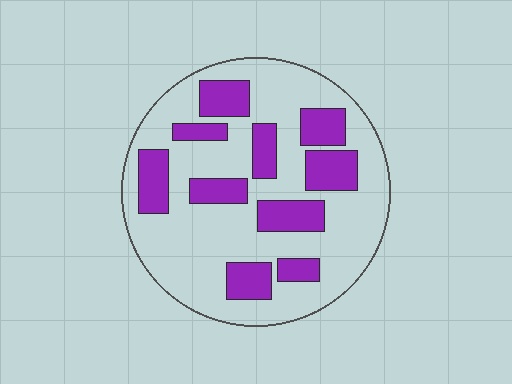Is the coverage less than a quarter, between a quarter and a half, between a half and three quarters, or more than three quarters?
Between a quarter and a half.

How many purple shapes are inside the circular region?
10.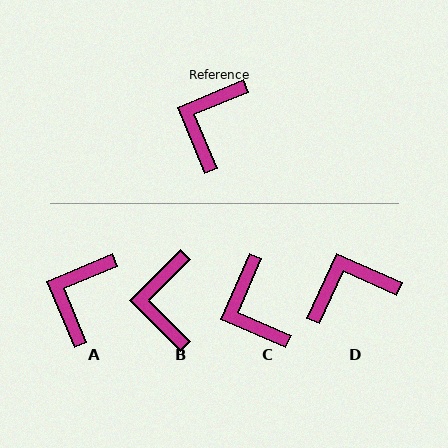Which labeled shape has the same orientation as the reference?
A.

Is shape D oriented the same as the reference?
No, it is off by about 47 degrees.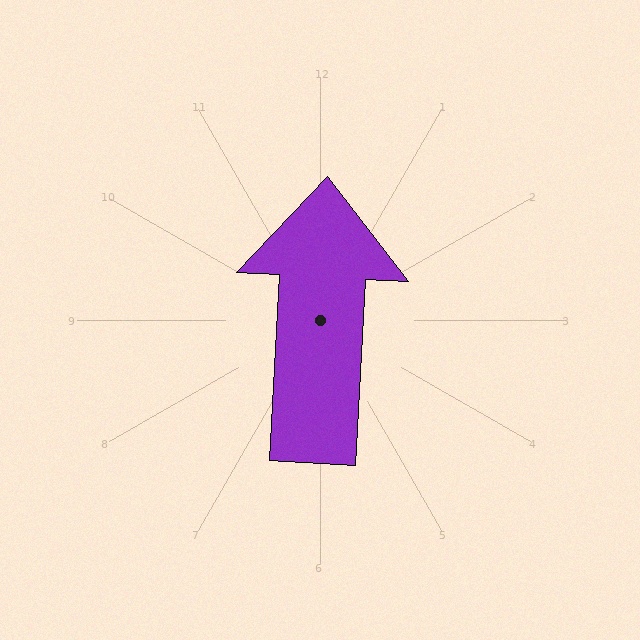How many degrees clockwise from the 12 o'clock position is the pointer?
Approximately 3 degrees.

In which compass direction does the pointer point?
North.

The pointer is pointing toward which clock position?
Roughly 12 o'clock.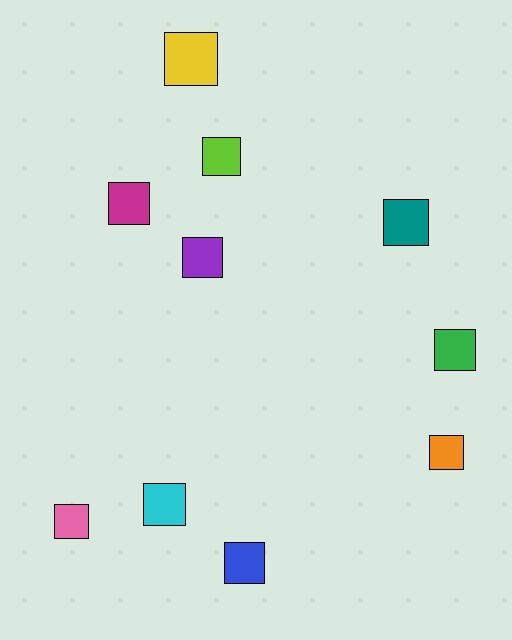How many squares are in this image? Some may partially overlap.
There are 10 squares.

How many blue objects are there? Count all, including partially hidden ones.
There is 1 blue object.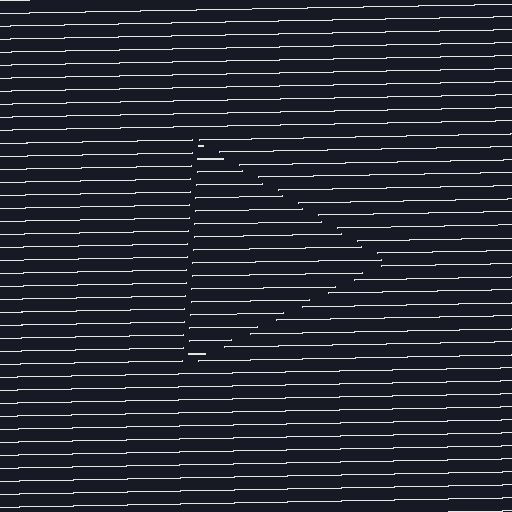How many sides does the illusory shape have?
3 sides — the line-ends trace a triangle.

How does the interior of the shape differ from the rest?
The interior of the shape contains the same grating, shifted by half a period — the contour is defined by the phase discontinuity where line-ends from the inner and outer gratings abut.